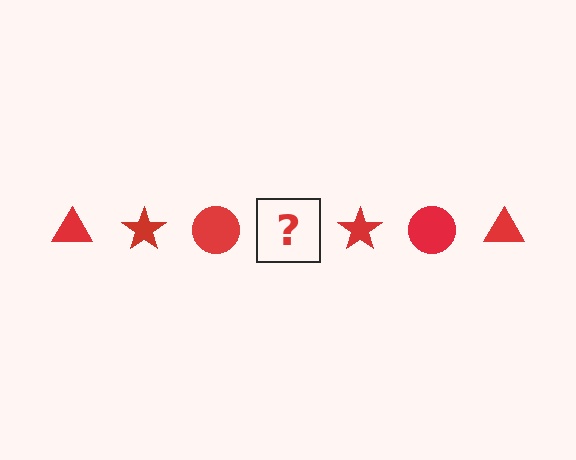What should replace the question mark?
The question mark should be replaced with a red triangle.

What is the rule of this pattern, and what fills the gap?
The rule is that the pattern cycles through triangle, star, circle shapes in red. The gap should be filled with a red triangle.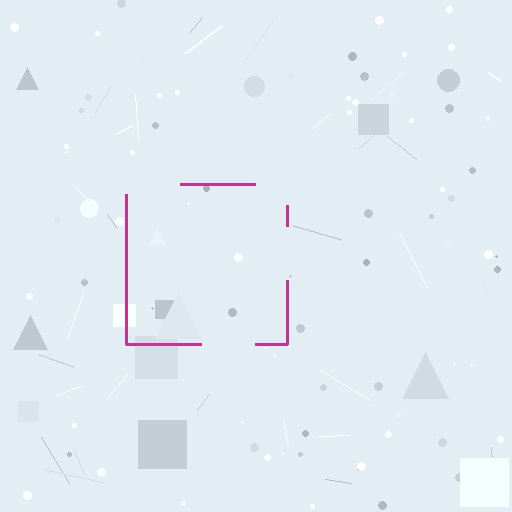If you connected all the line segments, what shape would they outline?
They would outline a square.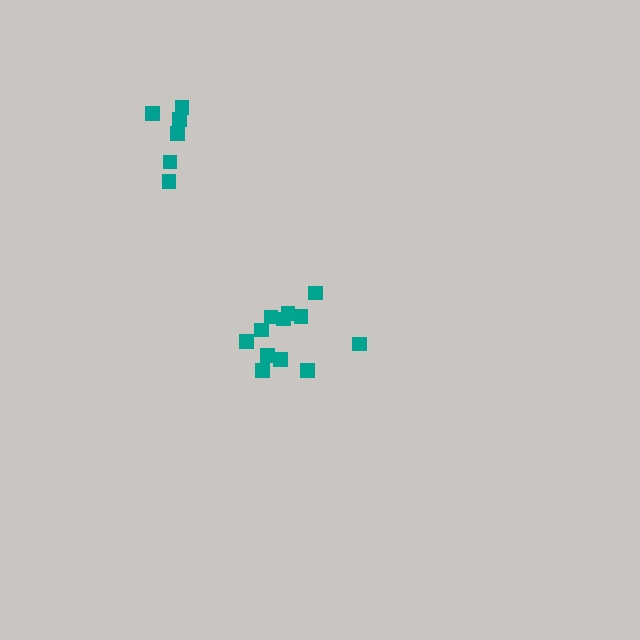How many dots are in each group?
Group 1: 12 dots, Group 2: 6 dots (18 total).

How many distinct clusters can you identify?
There are 2 distinct clusters.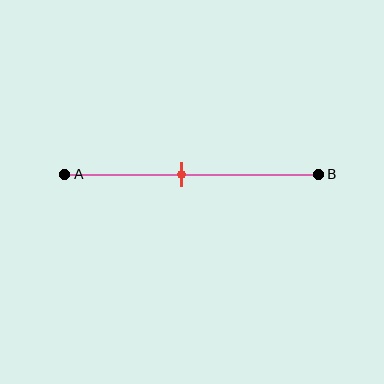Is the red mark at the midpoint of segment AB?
No, the mark is at about 45% from A, not at the 50% midpoint.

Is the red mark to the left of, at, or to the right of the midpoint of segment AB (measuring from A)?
The red mark is to the left of the midpoint of segment AB.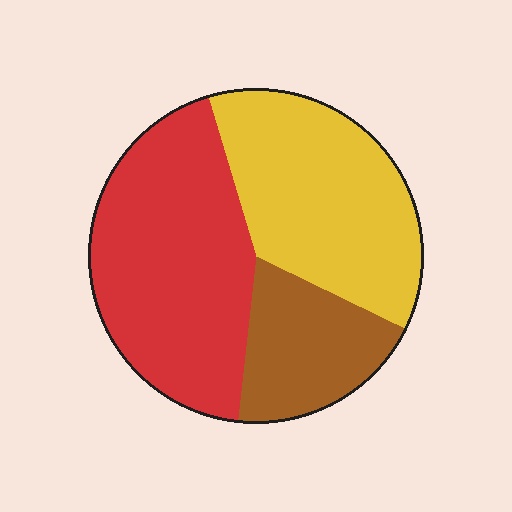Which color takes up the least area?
Brown, at roughly 20%.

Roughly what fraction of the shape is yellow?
Yellow takes up about three eighths (3/8) of the shape.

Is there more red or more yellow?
Red.